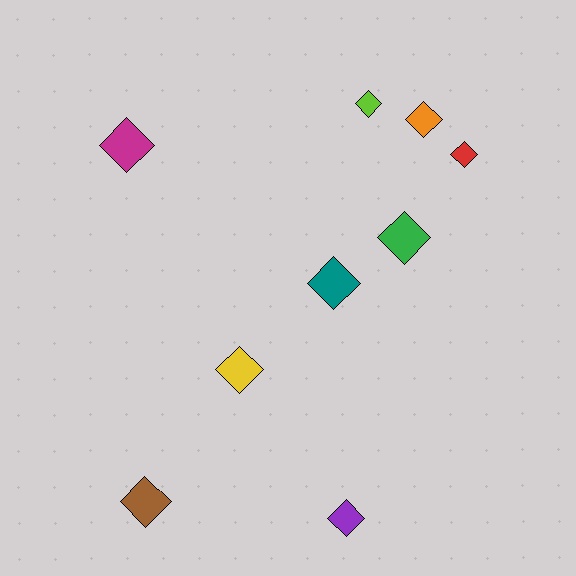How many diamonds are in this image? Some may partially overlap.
There are 9 diamonds.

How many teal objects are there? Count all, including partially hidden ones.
There is 1 teal object.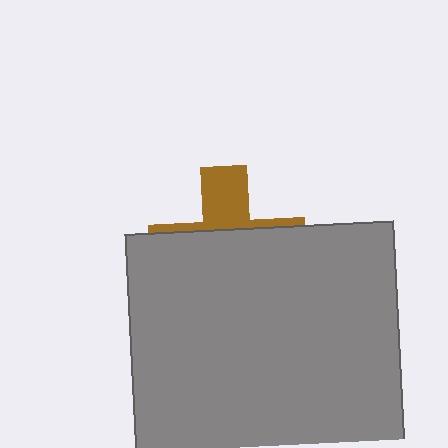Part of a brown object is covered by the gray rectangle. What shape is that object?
It is a cross.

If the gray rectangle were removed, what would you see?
You would see the complete brown cross.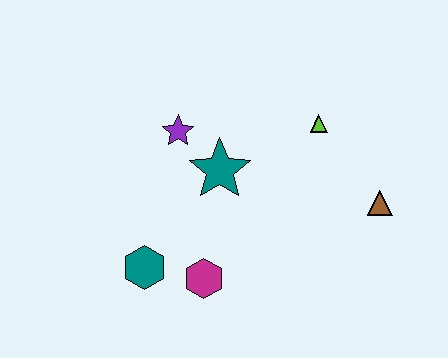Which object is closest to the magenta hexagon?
The teal hexagon is closest to the magenta hexagon.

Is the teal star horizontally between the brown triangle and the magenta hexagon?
Yes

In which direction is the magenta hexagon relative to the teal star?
The magenta hexagon is below the teal star.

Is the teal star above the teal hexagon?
Yes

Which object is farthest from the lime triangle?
The teal hexagon is farthest from the lime triangle.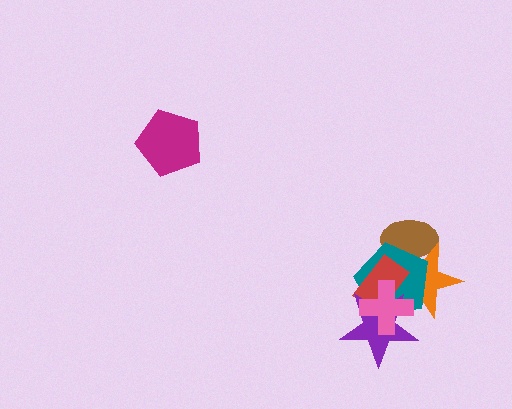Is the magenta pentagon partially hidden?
No, no other shape covers it.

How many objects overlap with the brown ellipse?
2 objects overlap with the brown ellipse.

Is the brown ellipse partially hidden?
Yes, it is partially covered by another shape.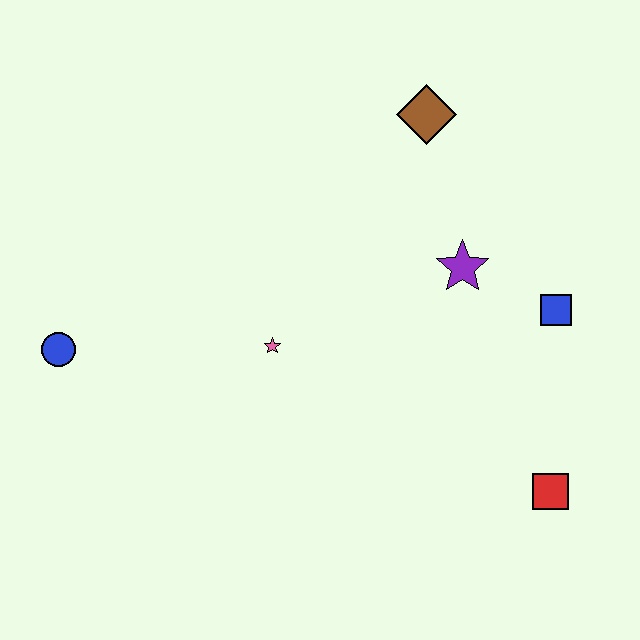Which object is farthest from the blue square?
The blue circle is farthest from the blue square.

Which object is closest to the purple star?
The blue square is closest to the purple star.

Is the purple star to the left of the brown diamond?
No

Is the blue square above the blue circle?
Yes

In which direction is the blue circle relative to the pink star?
The blue circle is to the left of the pink star.